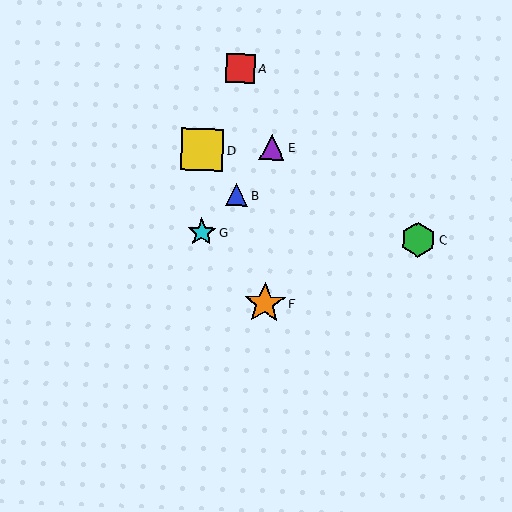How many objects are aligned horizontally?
2 objects (C, G) are aligned horizontally.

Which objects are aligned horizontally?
Objects C, G are aligned horizontally.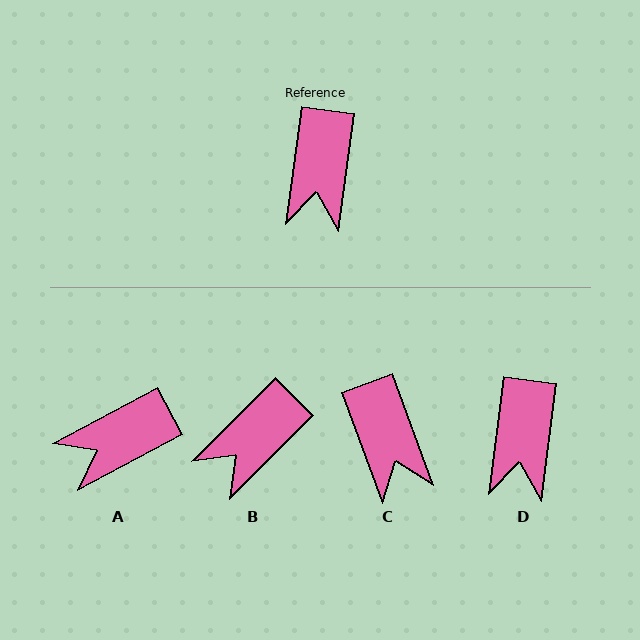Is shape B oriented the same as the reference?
No, it is off by about 37 degrees.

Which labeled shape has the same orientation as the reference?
D.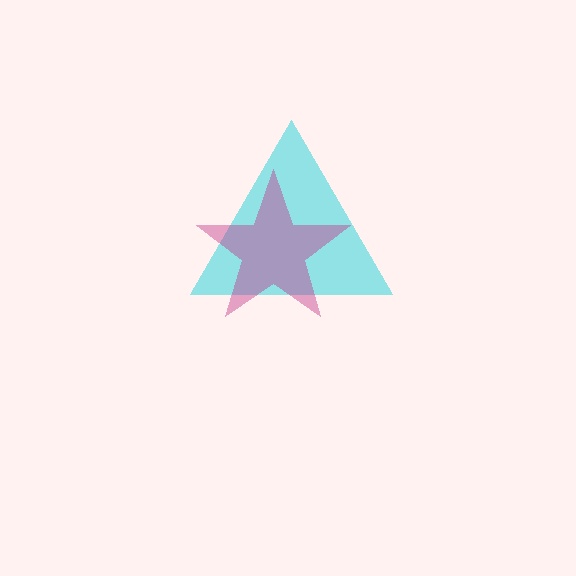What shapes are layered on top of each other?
The layered shapes are: a cyan triangle, a magenta star.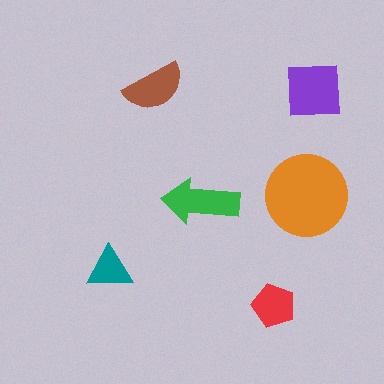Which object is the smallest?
The teal triangle.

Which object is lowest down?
The red pentagon is bottommost.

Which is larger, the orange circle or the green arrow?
The orange circle.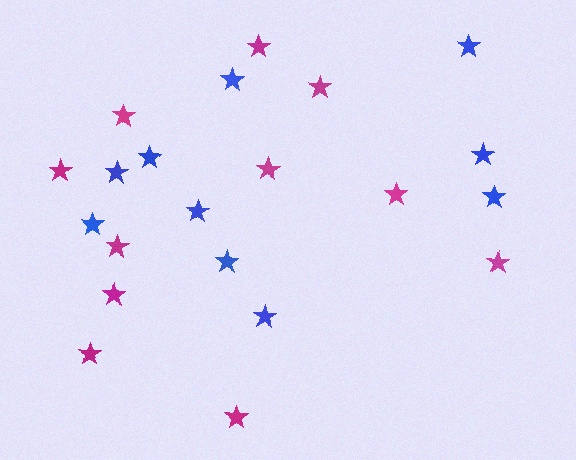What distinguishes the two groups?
There are 2 groups: one group of blue stars (10) and one group of magenta stars (11).